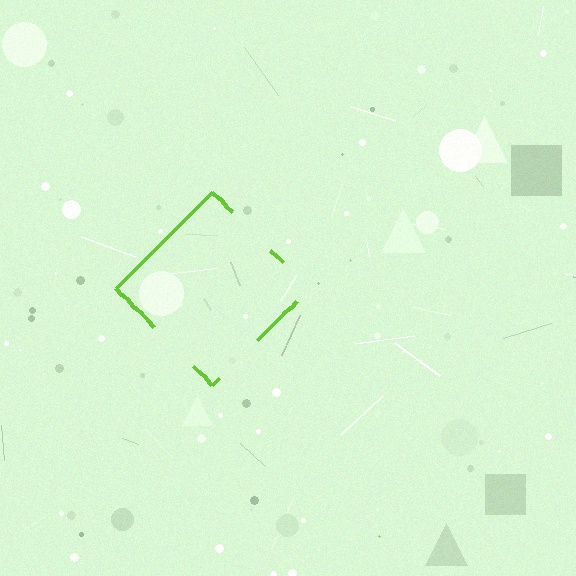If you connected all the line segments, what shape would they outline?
They would outline a diamond.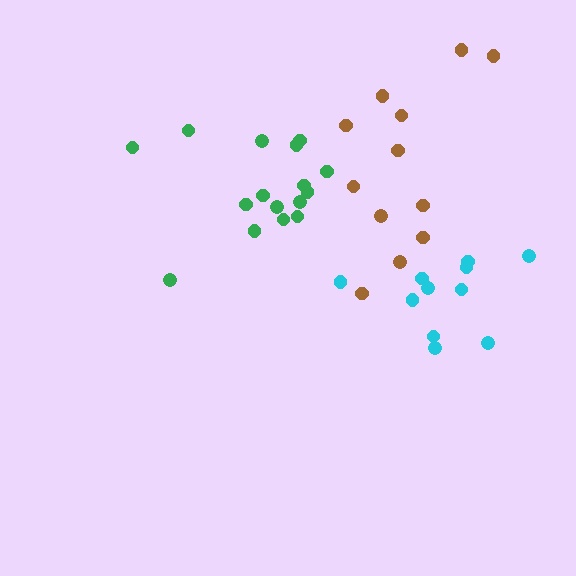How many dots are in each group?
Group 1: 12 dots, Group 2: 11 dots, Group 3: 16 dots (39 total).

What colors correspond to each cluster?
The clusters are colored: brown, cyan, green.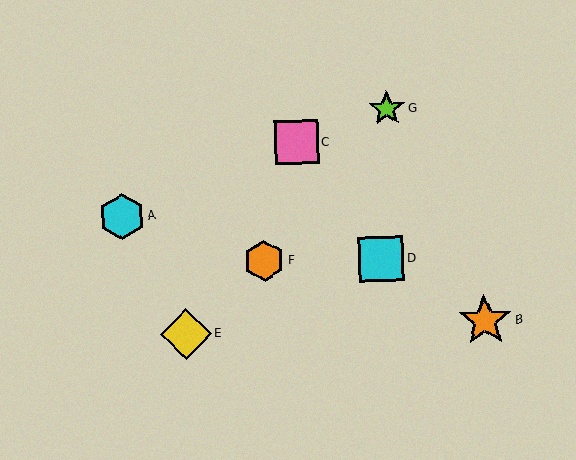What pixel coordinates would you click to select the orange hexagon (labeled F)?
Click at (264, 261) to select the orange hexagon F.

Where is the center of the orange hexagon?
The center of the orange hexagon is at (264, 261).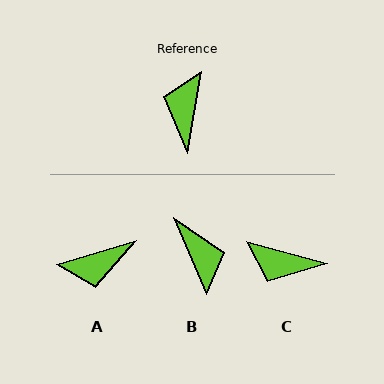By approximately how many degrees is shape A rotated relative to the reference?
Approximately 117 degrees counter-clockwise.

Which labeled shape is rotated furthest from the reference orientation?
B, about 148 degrees away.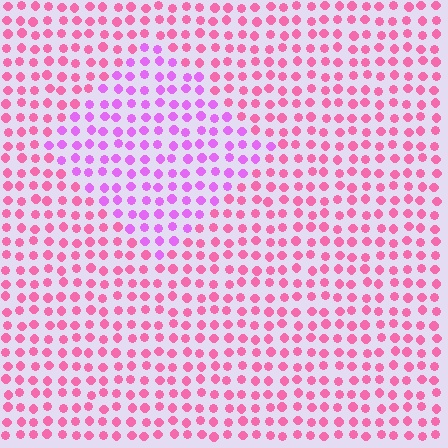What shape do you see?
I see a diamond.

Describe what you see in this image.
The image is filled with small pink elements in a uniform arrangement. A diamond-shaped region is visible where the elements are tinted to a slightly different hue, forming a subtle color boundary.